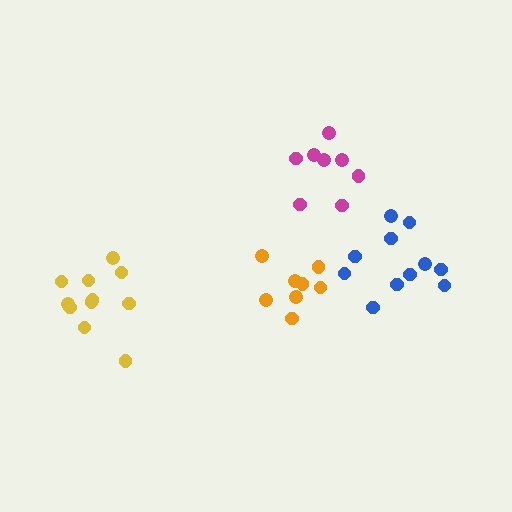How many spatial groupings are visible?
There are 4 spatial groupings.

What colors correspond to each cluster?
The clusters are colored: orange, magenta, blue, yellow.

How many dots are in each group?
Group 1: 8 dots, Group 2: 8 dots, Group 3: 11 dots, Group 4: 11 dots (38 total).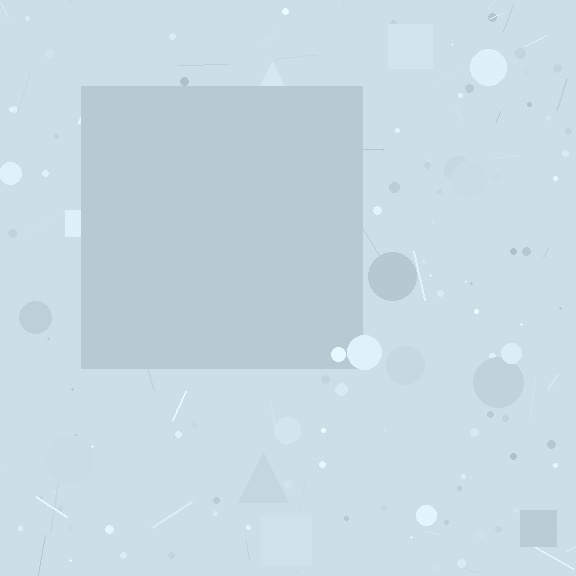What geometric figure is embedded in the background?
A square is embedded in the background.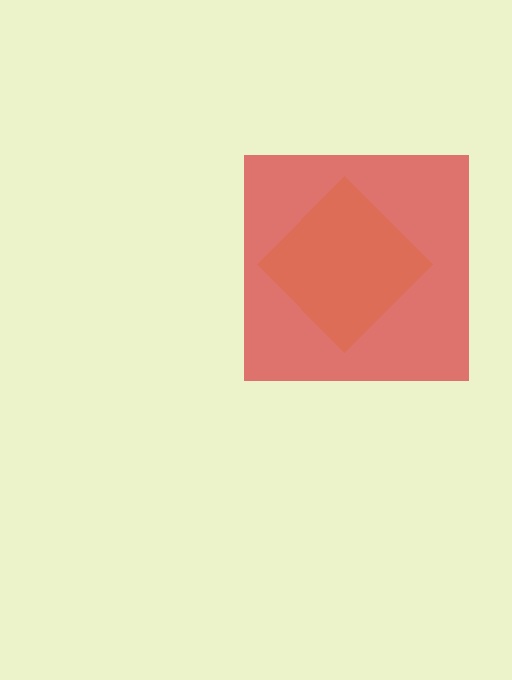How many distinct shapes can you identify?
There are 2 distinct shapes: a yellow diamond, a red square.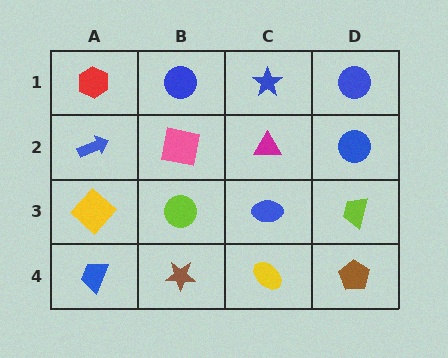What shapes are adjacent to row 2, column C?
A blue star (row 1, column C), a blue ellipse (row 3, column C), a pink square (row 2, column B), a blue circle (row 2, column D).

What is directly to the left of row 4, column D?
A yellow ellipse.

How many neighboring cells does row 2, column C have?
4.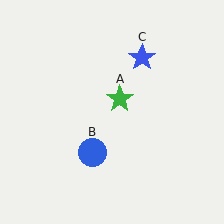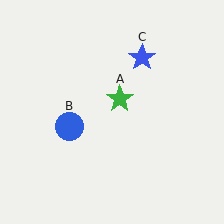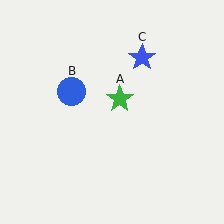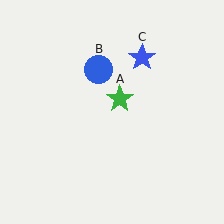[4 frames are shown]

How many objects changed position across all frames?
1 object changed position: blue circle (object B).